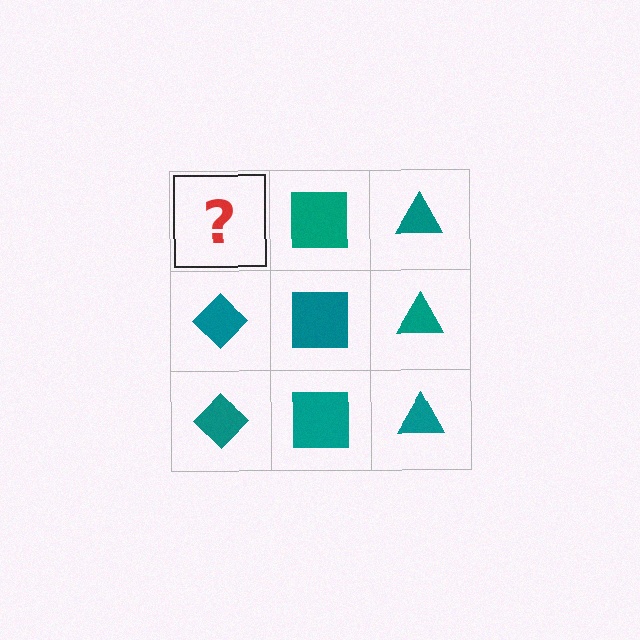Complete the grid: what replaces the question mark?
The question mark should be replaced with a teal diamond.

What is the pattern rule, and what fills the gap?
The rule is that each column has a consistent shape. The gap should be filled with a teal diamond.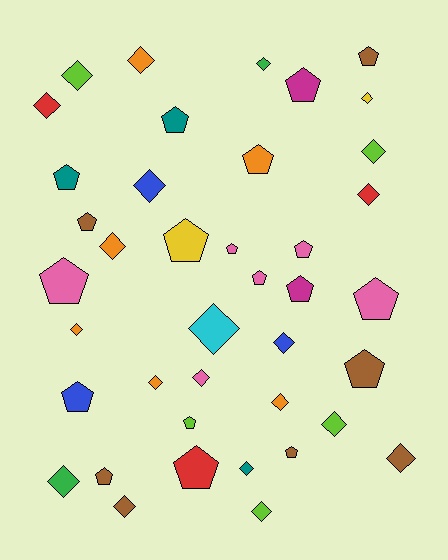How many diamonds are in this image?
There are 21 diamonds.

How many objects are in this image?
There are 40 objects.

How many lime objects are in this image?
There are 5 lime objects.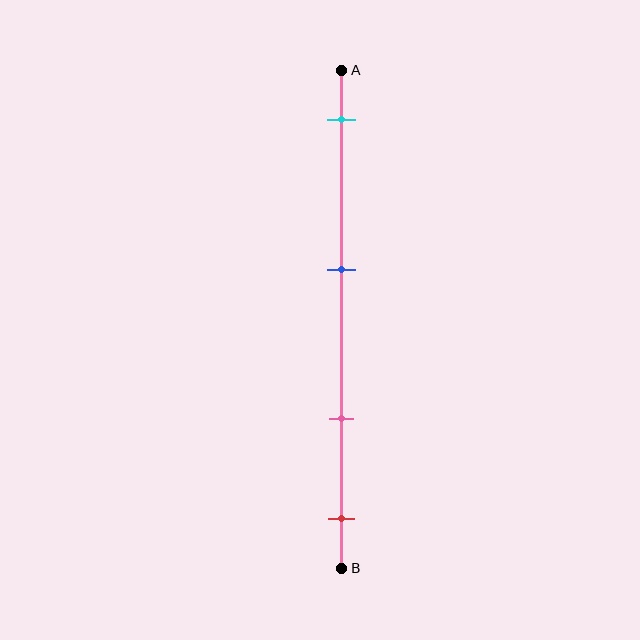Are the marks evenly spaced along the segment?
No, the marks are not evenly spaced.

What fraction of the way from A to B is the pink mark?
The pink mark is approximately 70% (0.7) of the way from A to B.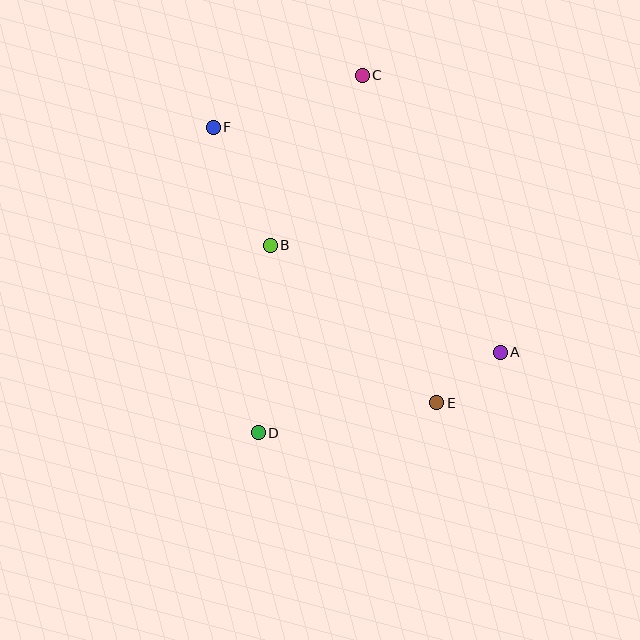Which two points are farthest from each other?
Points C and D are farthest from each other.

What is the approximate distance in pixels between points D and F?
The distance between D and F is approximately 308 pixels.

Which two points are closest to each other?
Points A and E are closest to each other.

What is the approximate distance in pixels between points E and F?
The distance between E and F is approximately 355 pixels.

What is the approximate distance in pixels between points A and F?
The distance between A and F is approximately 365 pixels.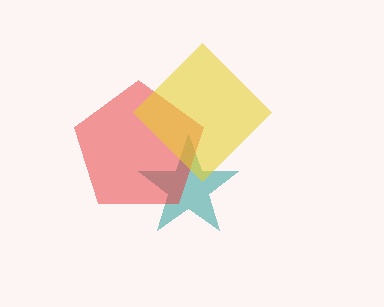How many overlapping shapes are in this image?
There are 3 overlapping shapes in the image.